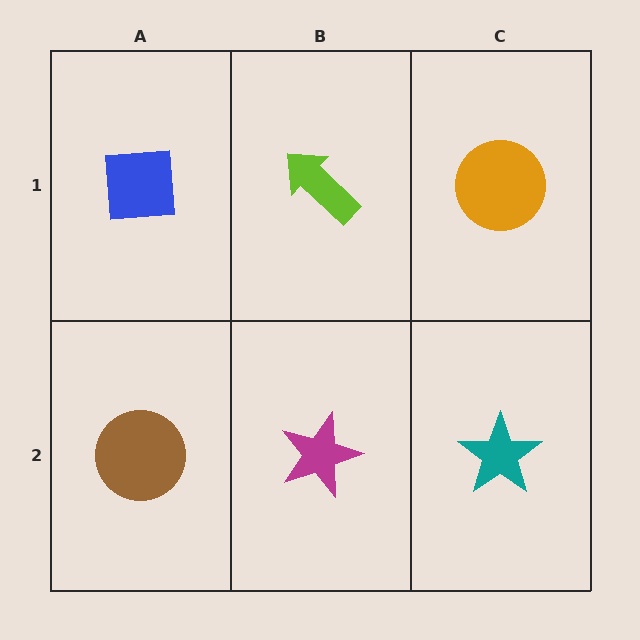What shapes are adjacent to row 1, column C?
A teal star (row 2, column C), a lime arrow (row 1, column B).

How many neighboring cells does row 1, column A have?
2.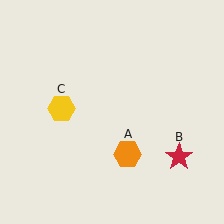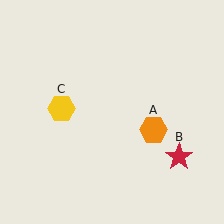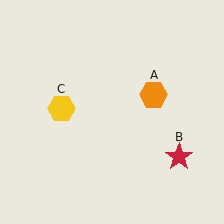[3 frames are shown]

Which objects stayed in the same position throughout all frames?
Red star (object B) and yellow hexagon (object C) remained stationary.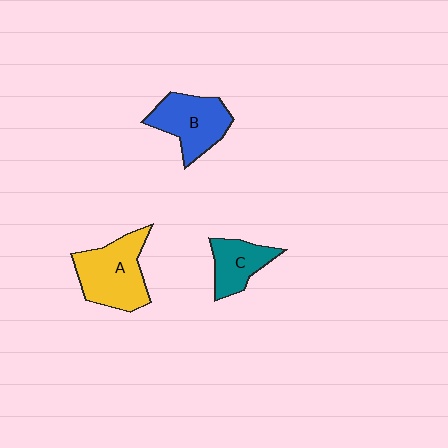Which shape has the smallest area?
Shape C (teal).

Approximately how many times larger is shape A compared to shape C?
Approximately 1.7 times.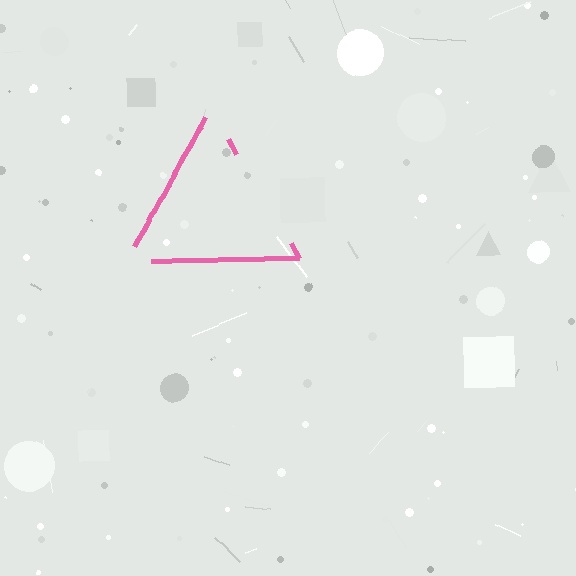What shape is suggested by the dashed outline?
The dashed outline suggests a triangle.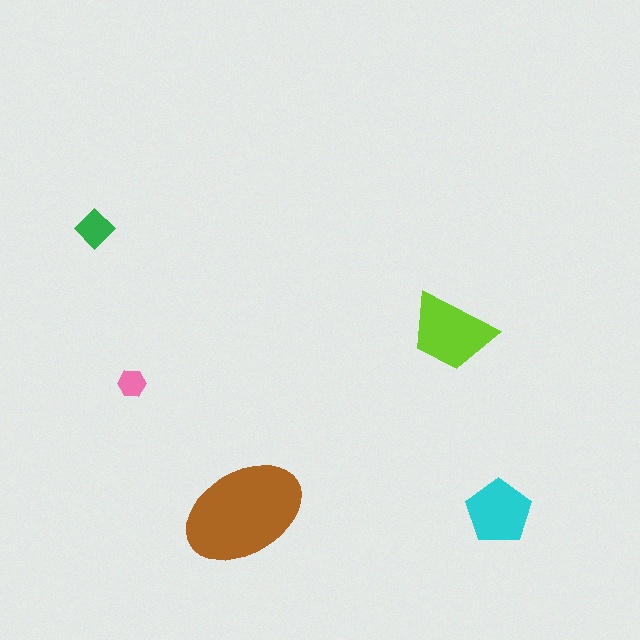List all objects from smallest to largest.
The pink hexagon, the green diamond, the cyan pentagon, the lime trapezoid, the brown ellipse.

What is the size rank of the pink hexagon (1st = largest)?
5th.